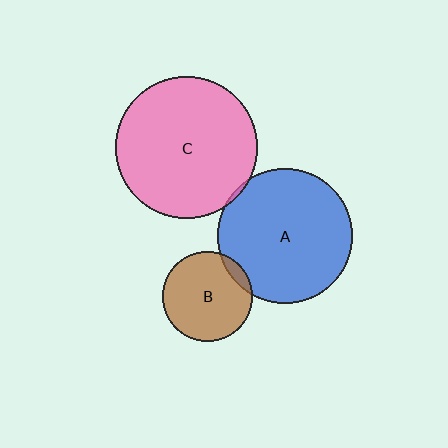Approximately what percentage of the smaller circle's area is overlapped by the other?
Approximately 5%.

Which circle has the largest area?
Circle C (pink).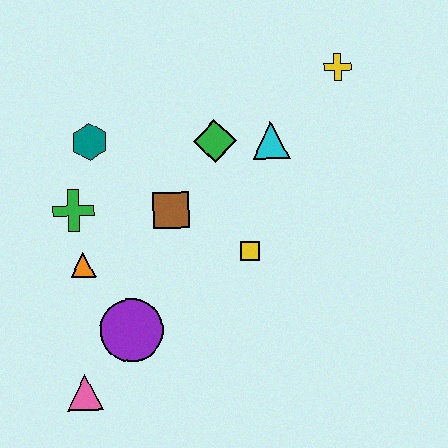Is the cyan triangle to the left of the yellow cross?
Yes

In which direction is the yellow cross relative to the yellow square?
The yellow cross is above the yellow square.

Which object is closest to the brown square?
The green diamond is closest to the brown square.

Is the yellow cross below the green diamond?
No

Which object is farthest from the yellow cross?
The pink triangle is farthest from the yellow cross.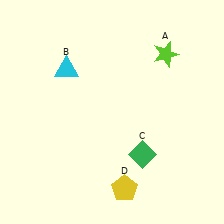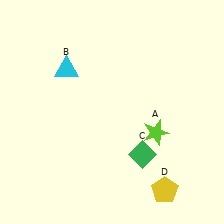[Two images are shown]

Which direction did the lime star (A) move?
The lime star (A) moved down.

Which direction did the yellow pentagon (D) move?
The yellow pentagon (D) moved right.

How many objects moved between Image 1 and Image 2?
2 objects moved between the two images.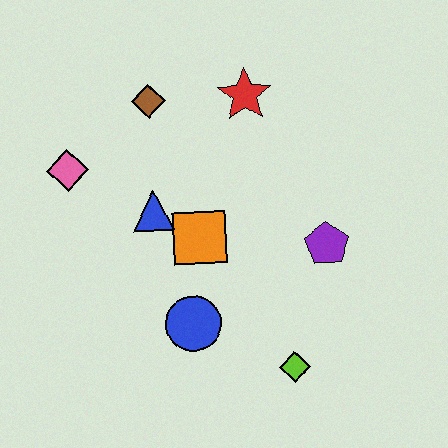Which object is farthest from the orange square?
The lime diamond is farthest from the orange square.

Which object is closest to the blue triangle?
The orange square is closest to the blue triangle.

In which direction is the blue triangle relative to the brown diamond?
The blue triangle is below the brown diamond.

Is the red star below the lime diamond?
No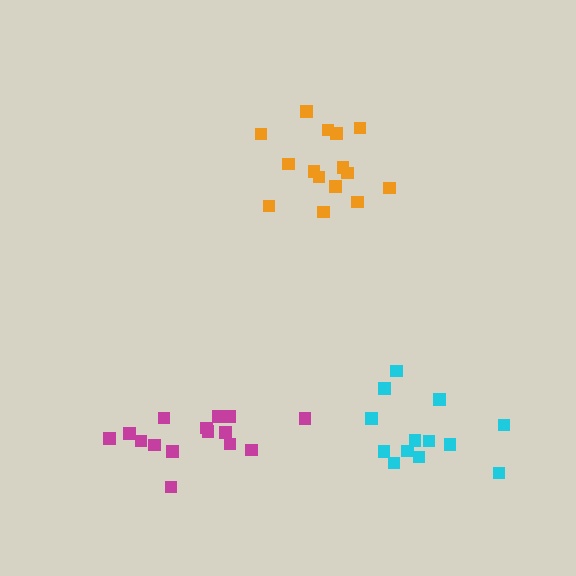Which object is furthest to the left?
The magenta cluster is leftmost.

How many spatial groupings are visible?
There are 3 spatial groupings.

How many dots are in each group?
Group 1: 13 dots, Group 2: 15 dots, Group 3: 15 dots (43 total).